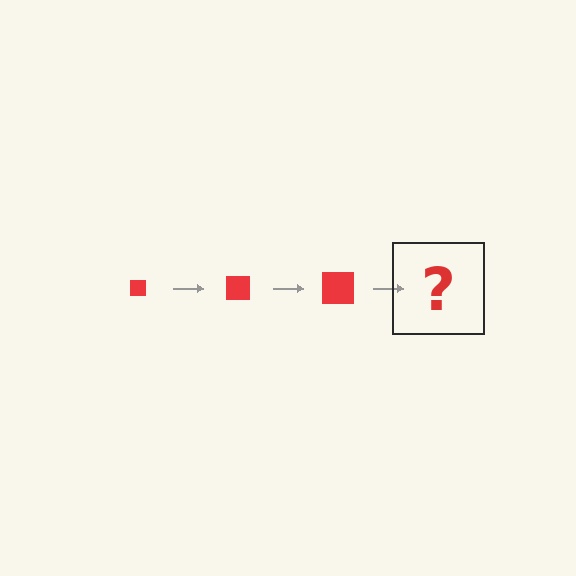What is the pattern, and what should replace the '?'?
The pattern is that the square gets progressively larger each step. The '?' should be a red square, larger than the previous one.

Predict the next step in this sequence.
The next step is a red square, larger than the previous one.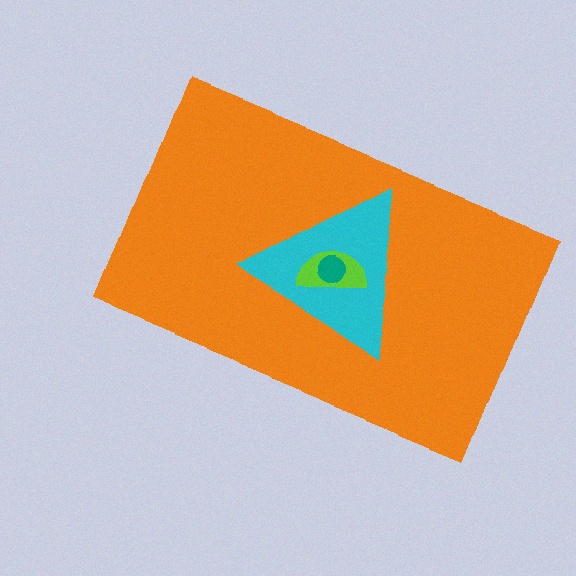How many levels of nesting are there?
4.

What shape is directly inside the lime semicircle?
The teal circle.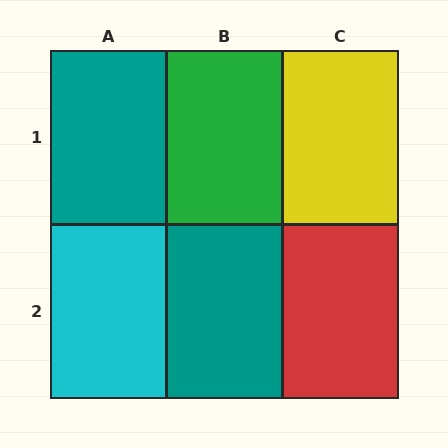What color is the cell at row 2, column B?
Teal.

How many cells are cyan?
1 cell is cyan.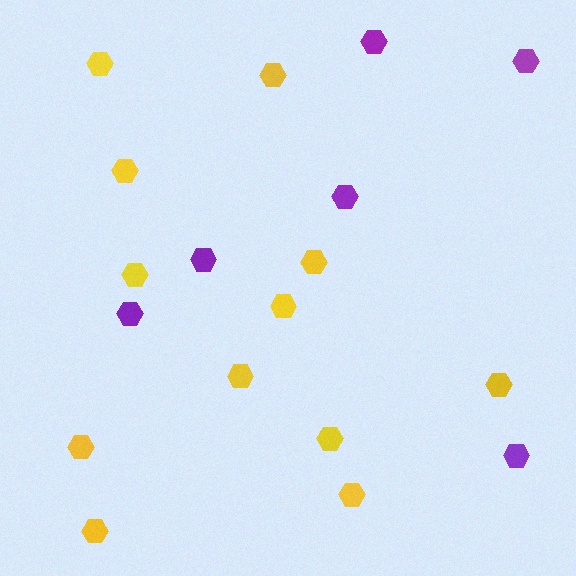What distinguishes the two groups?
There are 2 groups: one group of purple hexagons (6) and one group of yellow hexagons (12).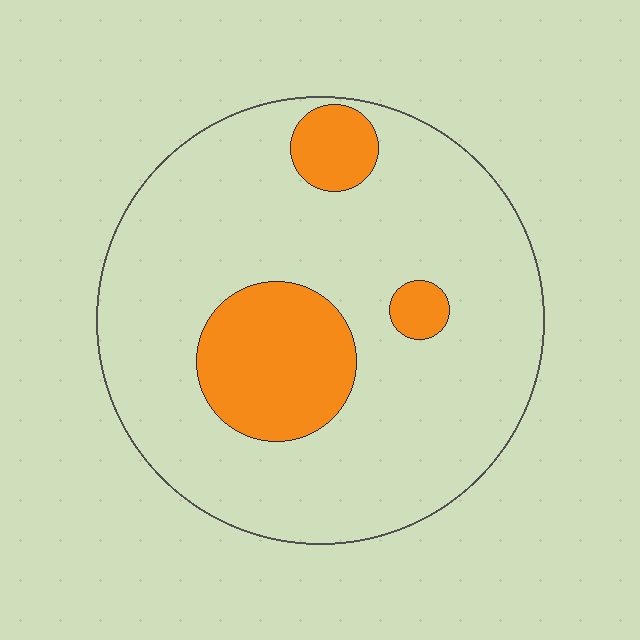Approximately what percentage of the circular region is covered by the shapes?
Approximately 20%.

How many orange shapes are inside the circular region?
3.